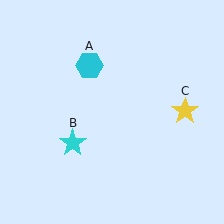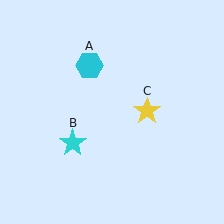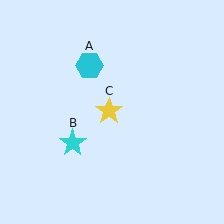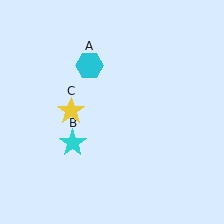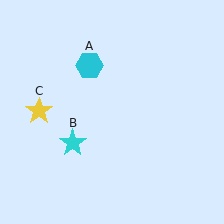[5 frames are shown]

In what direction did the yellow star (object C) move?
The yellow star (object C) moved left.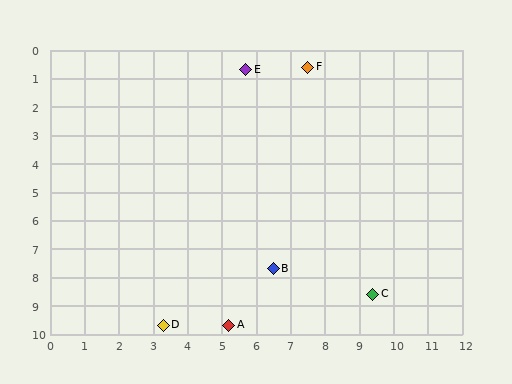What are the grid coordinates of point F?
Point F is at approximately (7.5, 0.6).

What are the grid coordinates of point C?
Point C is at approximately (9.4, 8.6).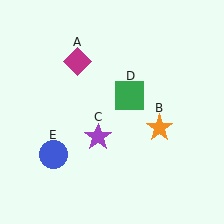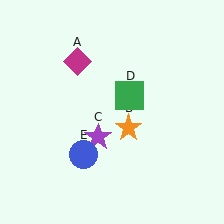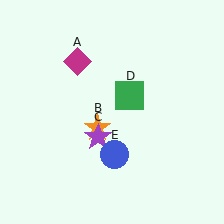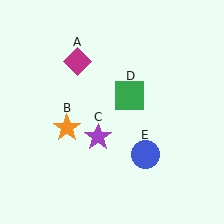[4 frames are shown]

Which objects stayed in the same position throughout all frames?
Magenta diamond (object A) and purple star (object C) and green square (object D) remained stationary.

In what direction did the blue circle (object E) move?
The blue circle (object E) moved right.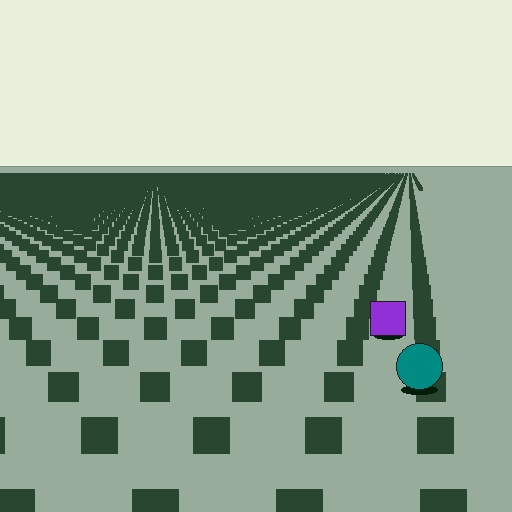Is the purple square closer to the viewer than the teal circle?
No. The teal circle is closer — you can tell from the texture gradient: the ground texture is coarser near it.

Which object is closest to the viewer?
The teal circle is closest. The texture marks near it are larger and more spread out.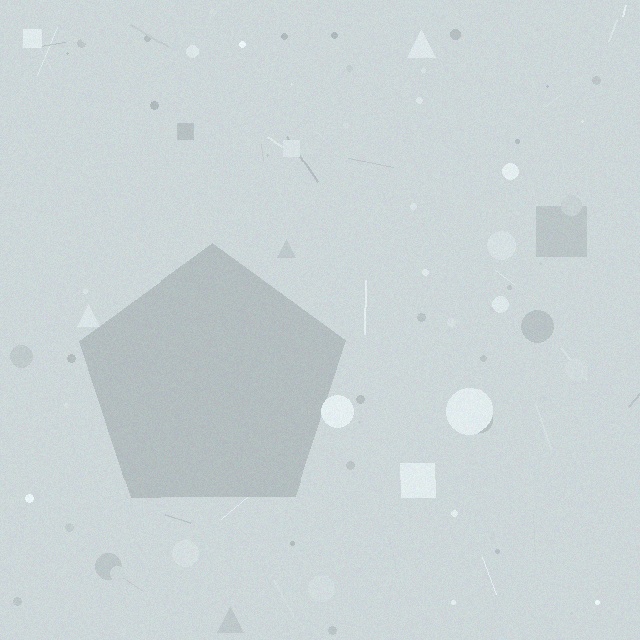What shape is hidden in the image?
A pentagon is hidden in the image.